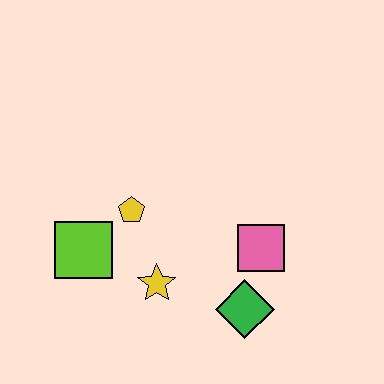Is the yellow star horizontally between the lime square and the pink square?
Yes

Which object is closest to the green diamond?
The pink square is closest to the green diamond.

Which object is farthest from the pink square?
The lime square is farthest from the pink square.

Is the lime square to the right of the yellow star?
No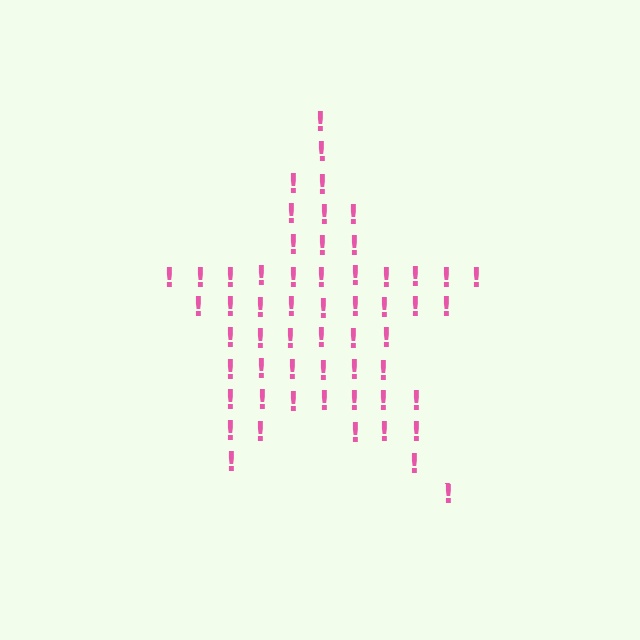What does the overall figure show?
The overall figure shows a star.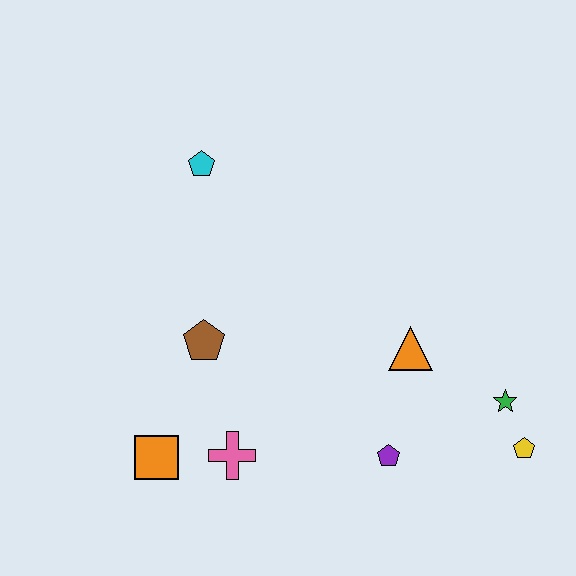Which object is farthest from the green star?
The cyan pentagon is farthest from the green star.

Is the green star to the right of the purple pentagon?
Yes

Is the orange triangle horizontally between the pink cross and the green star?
Yes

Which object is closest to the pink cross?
The orange square is closest to the pink cross.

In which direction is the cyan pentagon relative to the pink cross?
The cyan pentagon is above the pink cross.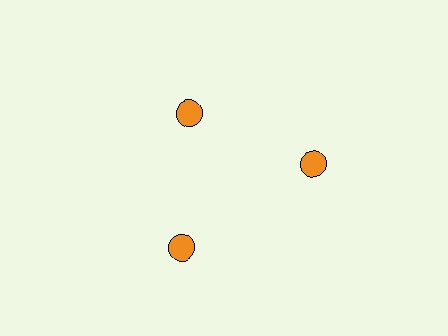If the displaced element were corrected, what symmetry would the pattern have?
It would have 3-fold rotational symmetry — the pattern would map onto itself every 120 degrees.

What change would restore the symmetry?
The symmetry would be restored by moving it outward, back onto the ring so that all 3 circles sit at equal angles and equal distance from the center.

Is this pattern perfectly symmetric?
No. The 3 orange circles are arranged in a ring, but one element near the 11 o'clock position is pulled inward toward the center, breaking the 3-fold rotational symmetry.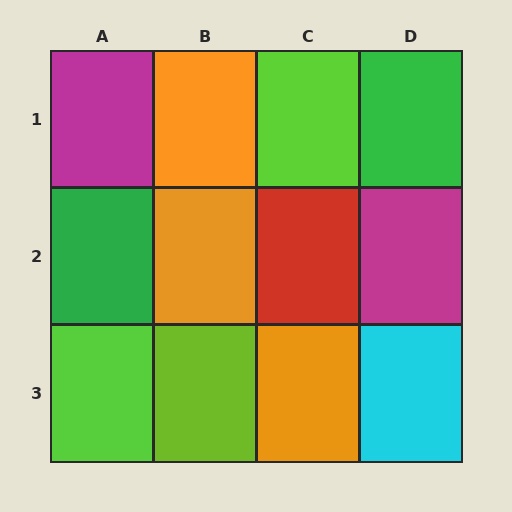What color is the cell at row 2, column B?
Orange.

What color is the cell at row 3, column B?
Lime.